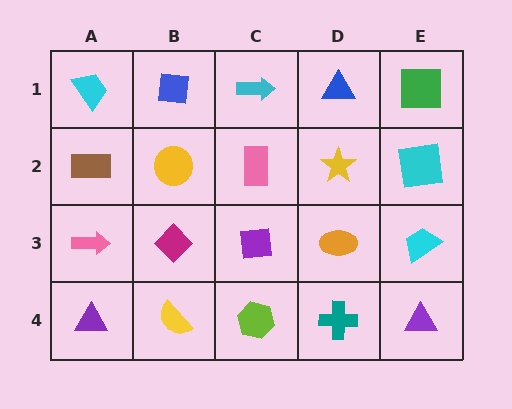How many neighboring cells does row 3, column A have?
3.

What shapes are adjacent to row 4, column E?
A cyan trapezoid (row 3, column E), a teal cross (row 4, column D).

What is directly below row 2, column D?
An orange ellipse.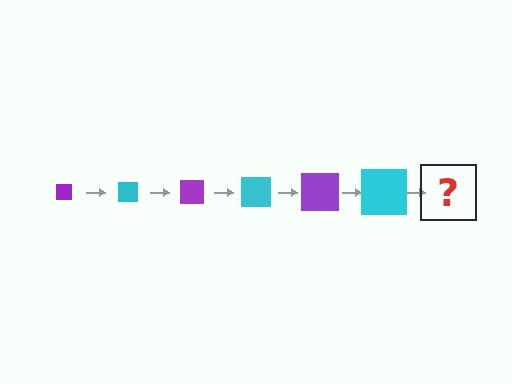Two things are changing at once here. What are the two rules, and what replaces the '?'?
The two rules are that the square grows larger each step and the color cycles through purple and cyan. The '?' should be a purple square, larger than the previous one.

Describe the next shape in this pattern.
It should be a purple square, larger than the previous one.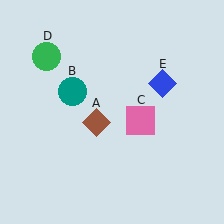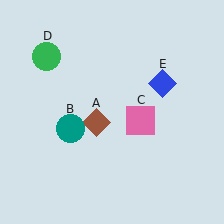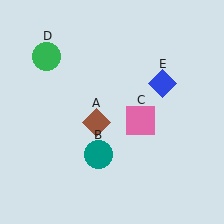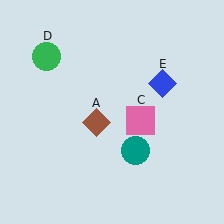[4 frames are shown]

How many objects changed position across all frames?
1 object changed position: teal circle (object B).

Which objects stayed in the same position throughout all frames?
Brown diamond (object A) and pink square (object C) and green circle (object D) and blue diamond (object E) remained stationary.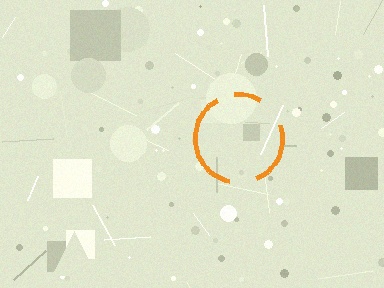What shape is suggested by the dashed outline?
The dashed outline suggests a circle.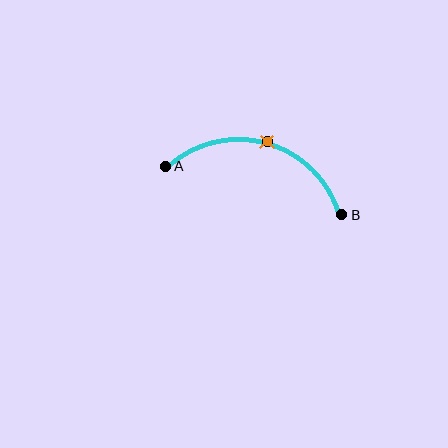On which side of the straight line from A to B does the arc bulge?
The arc bulges above the straight line connecting A and B.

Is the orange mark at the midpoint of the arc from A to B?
Yes. The orange mark lies on the arc at equal arc-length from both A and B — it is the arc midpoint.